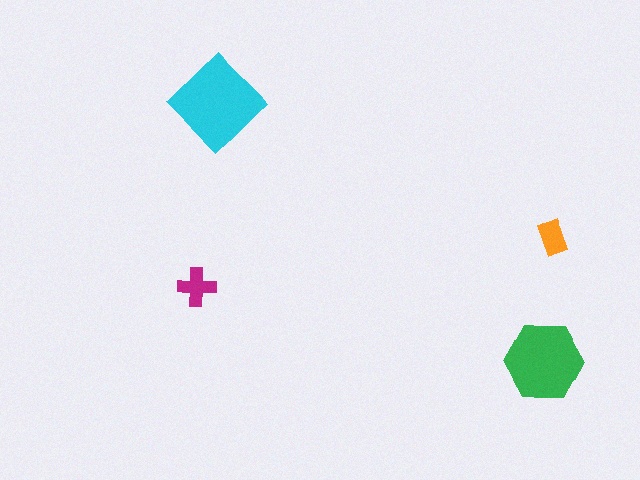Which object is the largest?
The cyan diamond.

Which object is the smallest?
The orange rectangle.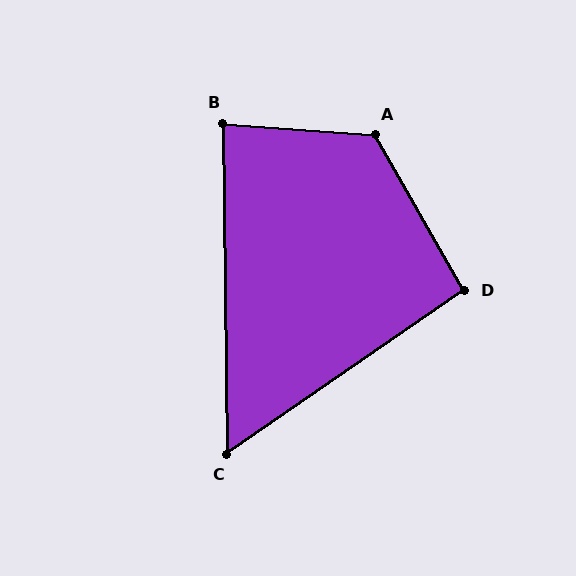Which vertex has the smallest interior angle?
C, at approximately 56 degrees.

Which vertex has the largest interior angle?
A, at approximately 124 degrees.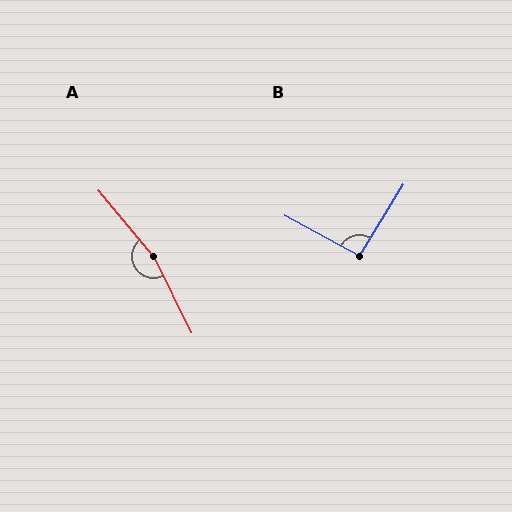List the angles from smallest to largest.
B (93°), A (167°).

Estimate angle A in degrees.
Approximately 167 degrees.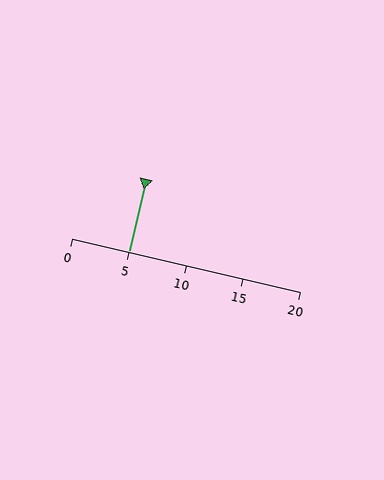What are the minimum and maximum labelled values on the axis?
The axis runs from 0 to 20.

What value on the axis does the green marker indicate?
The marker indicates approximately 5.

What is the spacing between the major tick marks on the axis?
The major ticks are spaced 5 apart.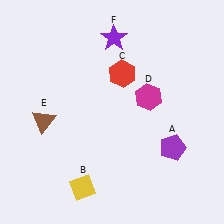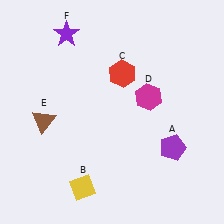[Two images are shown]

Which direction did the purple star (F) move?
The purple star (F) moved left.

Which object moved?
The purple star (F) moved left.